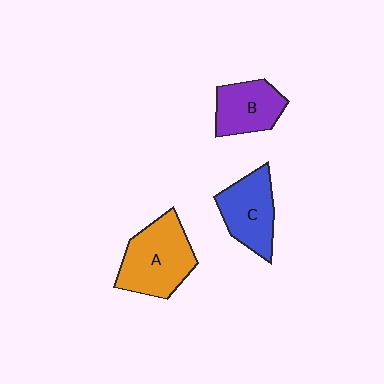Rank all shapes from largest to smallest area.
From largest to smallest: A (orange), C (blue), B (purple).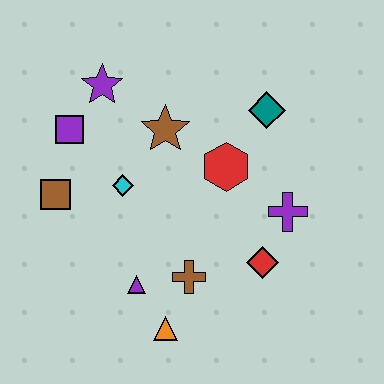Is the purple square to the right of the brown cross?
No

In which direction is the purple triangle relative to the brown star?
The purple triangle is below the brown star.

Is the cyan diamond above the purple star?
No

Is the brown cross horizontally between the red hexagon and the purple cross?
No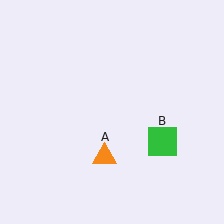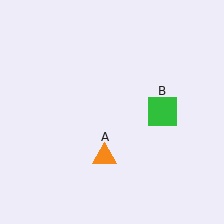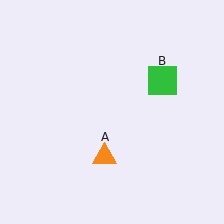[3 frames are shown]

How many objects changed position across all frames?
1 object changed position: green square (object B).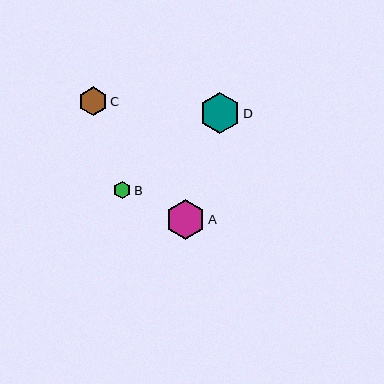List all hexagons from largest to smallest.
From largest to smallest: D, A, C, B.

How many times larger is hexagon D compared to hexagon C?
Hexagon D is approximately 1.4 times the size of hexagon C.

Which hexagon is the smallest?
Hexagon B is the smallest with a size of approximately 17 pixels.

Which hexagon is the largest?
Hexagon D is the largest with a size of approximately 41 pixels.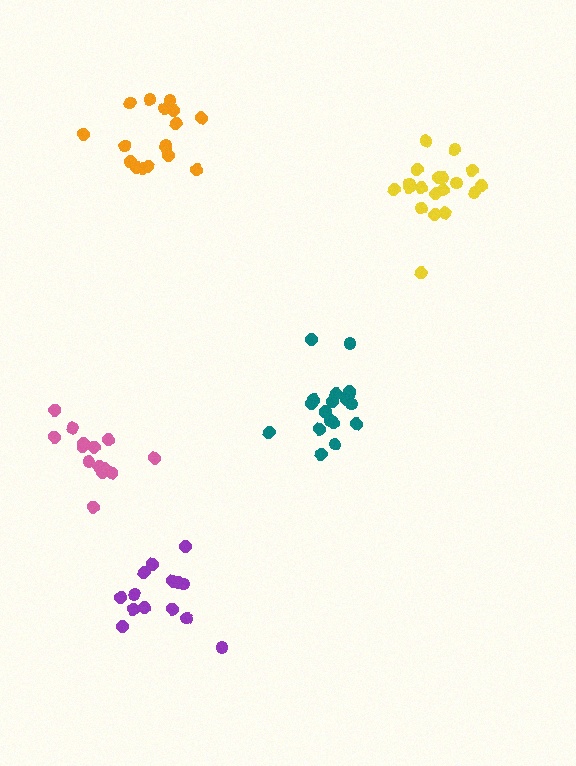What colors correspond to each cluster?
The clusters are colored: pink, purple, yellow, teal, orange.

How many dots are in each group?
Group 1: 14 dots, Group 2: 14 dots, Group 3: 19 dots, Group 4: 18 dots, Group 5: 17 dots (82 total).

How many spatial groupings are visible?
There are 5 spatial groupings.